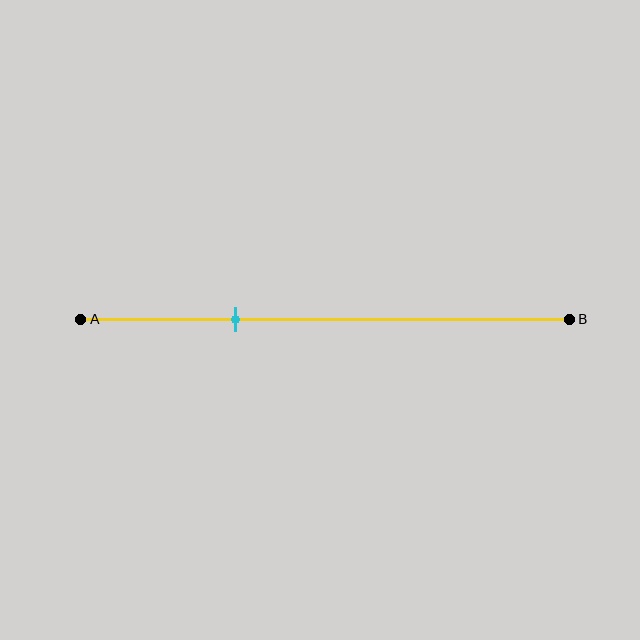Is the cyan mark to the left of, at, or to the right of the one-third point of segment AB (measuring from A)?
The cyan mark is approximately at the one-third point of segment AB.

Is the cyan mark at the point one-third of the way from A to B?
Yes, the mark is approximately at the one-third point.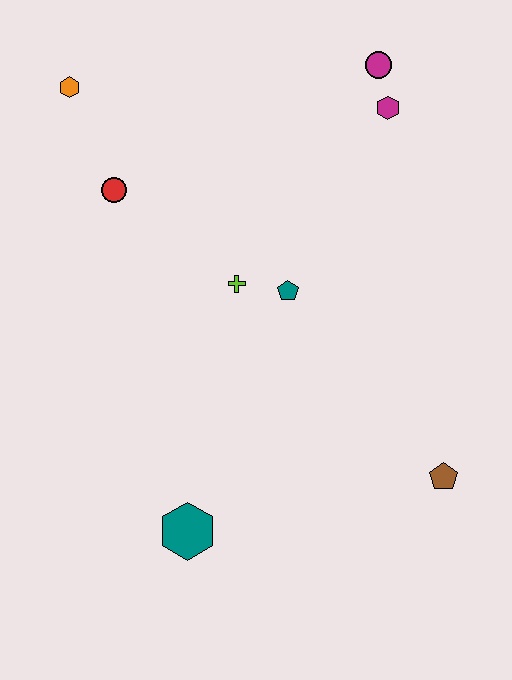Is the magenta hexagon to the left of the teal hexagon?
No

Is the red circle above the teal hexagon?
Yes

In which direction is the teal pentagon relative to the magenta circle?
The teal pentagon is below the magenta circle.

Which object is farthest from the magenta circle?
The teal hexagon is farthest from the magenta circle.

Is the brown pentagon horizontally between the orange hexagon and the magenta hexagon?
No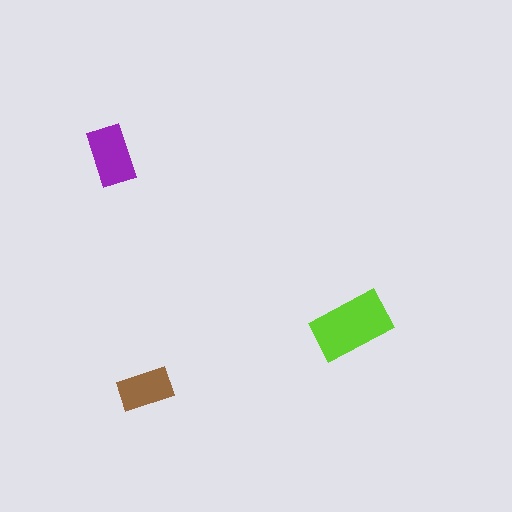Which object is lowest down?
The brown rectangle is bottommost.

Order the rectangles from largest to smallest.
the lime one, the purple one, the brown one.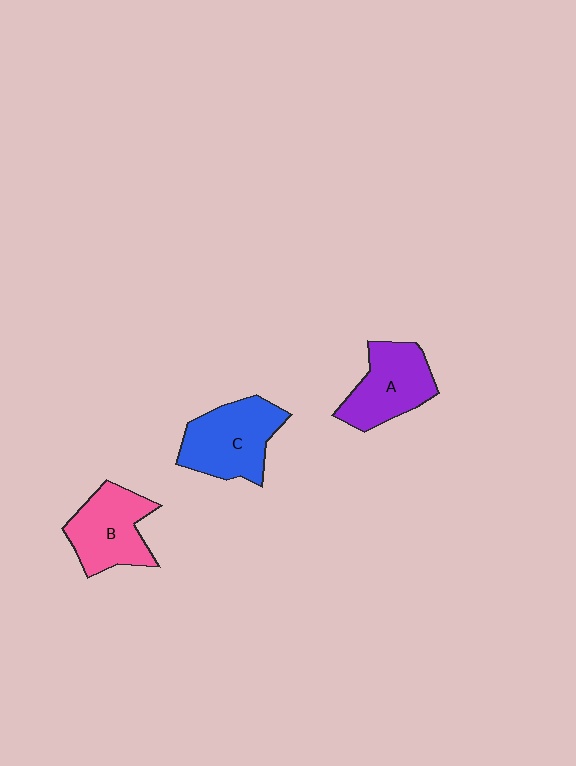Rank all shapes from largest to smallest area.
From largest to smallest: C (blue), B (pink), A (purple).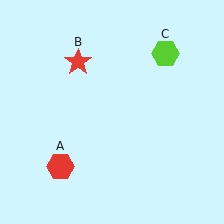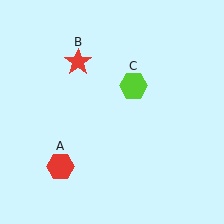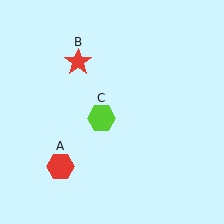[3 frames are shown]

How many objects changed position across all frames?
1 object changed position: lime hexagon (object C).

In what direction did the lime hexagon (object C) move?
The lime hexagon (object C) moved down and to the left.